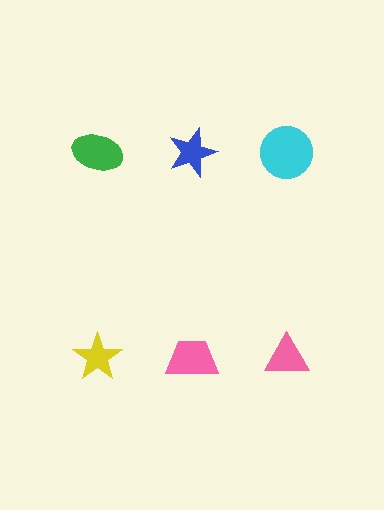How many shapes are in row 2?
3 shapes.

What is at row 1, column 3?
A cyan circle.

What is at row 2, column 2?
A pink trapezoid.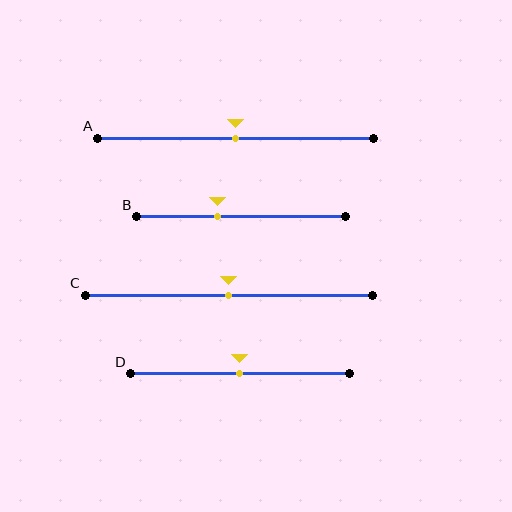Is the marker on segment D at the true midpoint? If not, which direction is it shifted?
Yes, the marker on segment D is at the true midpoint.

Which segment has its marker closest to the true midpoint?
Segment A has its marker closest to the true midpoint.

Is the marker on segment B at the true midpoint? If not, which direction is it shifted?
No, the marker on segment B is shifted to the left by about 11% of the segment length.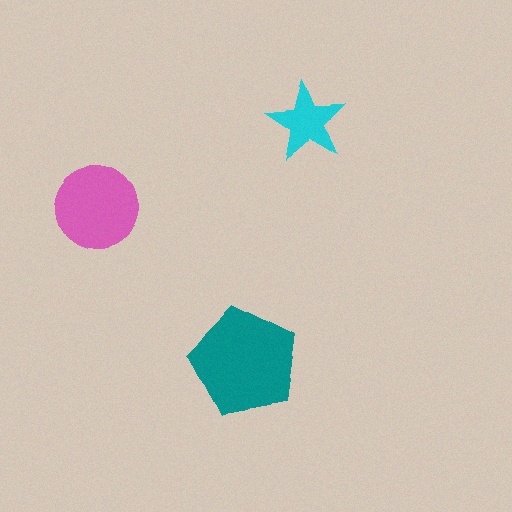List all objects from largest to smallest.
The teal pentagon, the pink circle, the cyan star.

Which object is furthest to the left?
The pink circle is leftmost.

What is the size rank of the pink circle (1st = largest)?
2nd.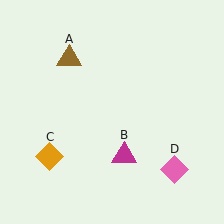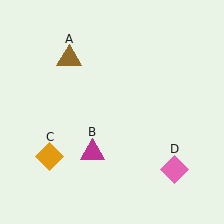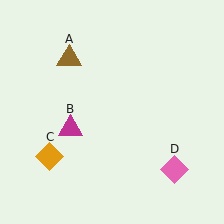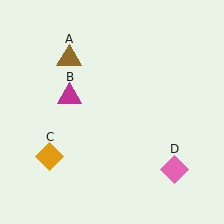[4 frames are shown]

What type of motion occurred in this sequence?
The magenta triangle (object B) rotated clockwise around the center of the scene.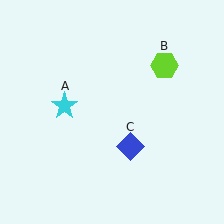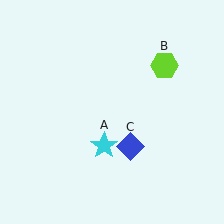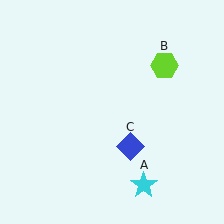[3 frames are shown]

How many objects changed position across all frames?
1 object changed position: cyan star (object A).